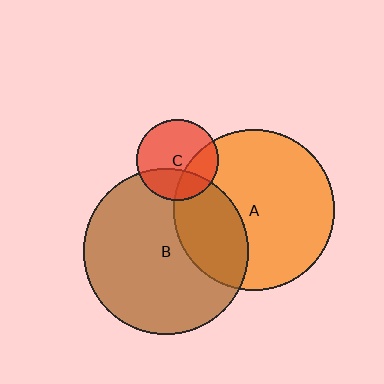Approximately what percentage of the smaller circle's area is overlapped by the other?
Approximately 30%.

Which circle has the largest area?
Circle B (brown).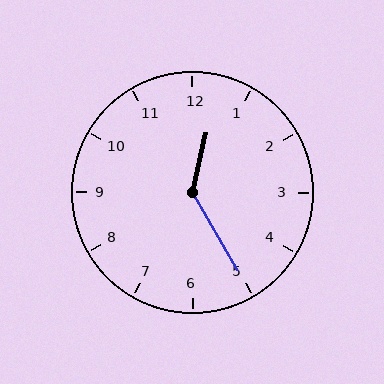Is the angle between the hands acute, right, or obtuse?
It is obtuse.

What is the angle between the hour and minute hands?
Approximately 138 degrees.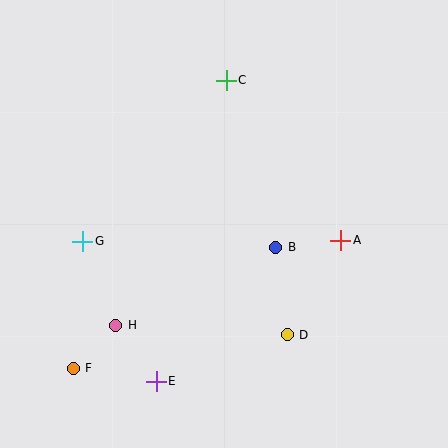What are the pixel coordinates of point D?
Point D is at (287, 335).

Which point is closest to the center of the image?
Point B at (276, 247) is closest to the center.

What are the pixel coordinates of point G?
Point G is at (83, 241).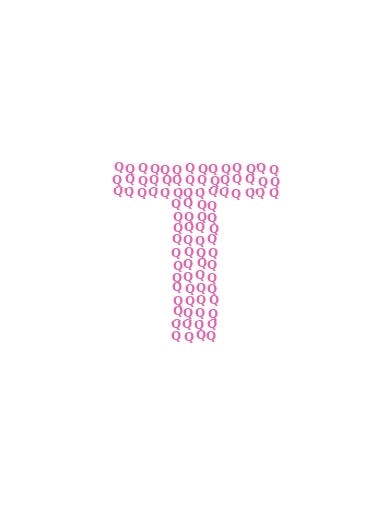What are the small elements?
The small elements are letter Q's.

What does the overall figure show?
The overall figure shows the letter T.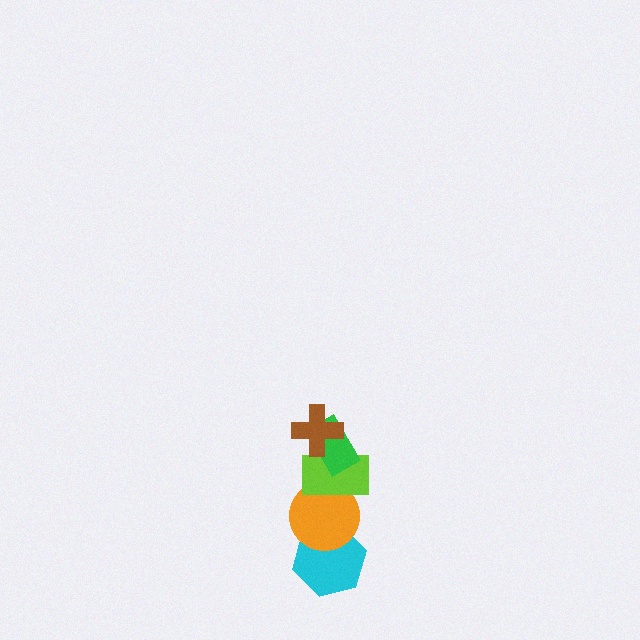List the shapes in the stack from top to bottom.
From top to bottom: the brown cross, the green rectangle, the lime rectangle, the orange circle, the cyan hexagon.